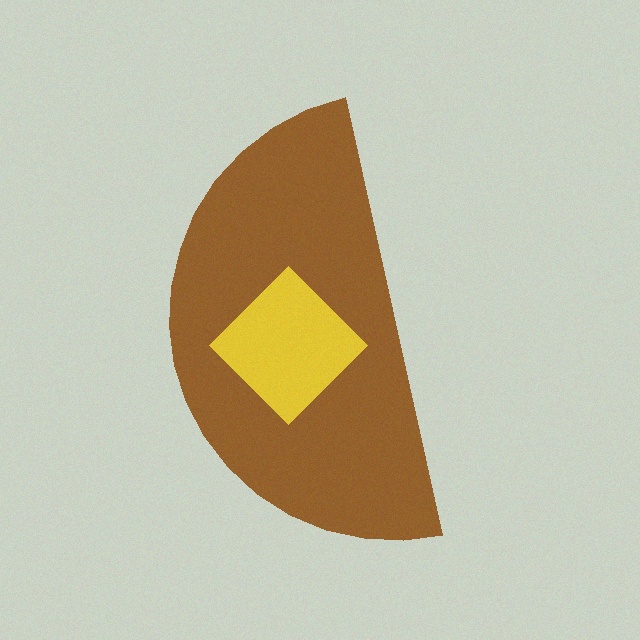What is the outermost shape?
The brown semicircle.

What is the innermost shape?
The yellow diamond.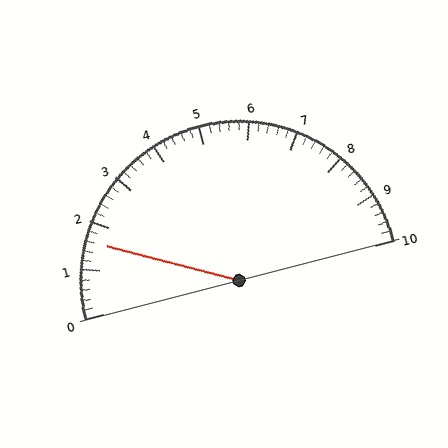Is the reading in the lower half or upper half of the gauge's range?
The reading is in the lower half of the range (0 to 10).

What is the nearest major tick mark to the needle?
The nearest major tick mark is 2.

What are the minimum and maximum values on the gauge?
The gauge ranges from 0 to 10.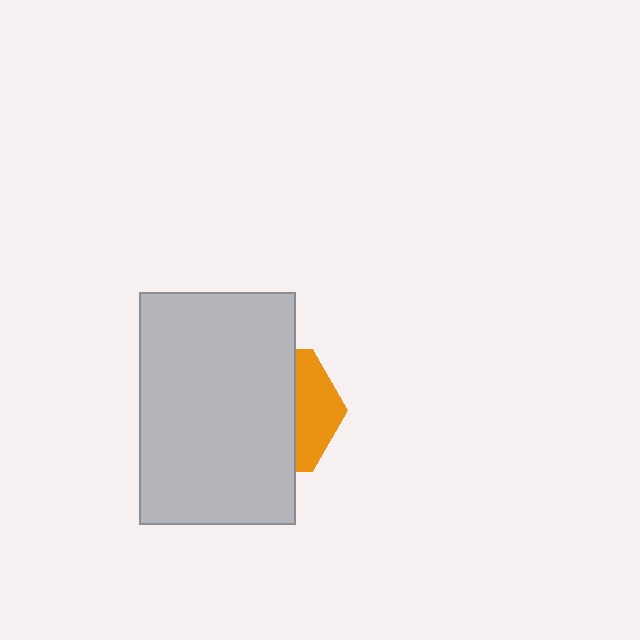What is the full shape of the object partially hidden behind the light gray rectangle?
The partially hidden object is an orange hexagon.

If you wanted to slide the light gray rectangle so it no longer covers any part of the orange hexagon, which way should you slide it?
Slide it left — that is the most direct way to separate the two shapes.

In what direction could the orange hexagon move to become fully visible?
The orange hexagon could move right. That would shift it out from behind the light gray rectangle entirely.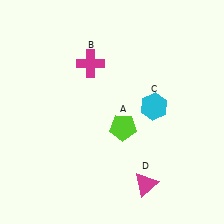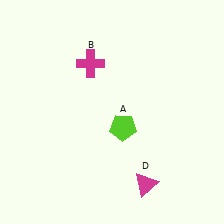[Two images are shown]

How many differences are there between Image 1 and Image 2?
There is 1 difference between the two images.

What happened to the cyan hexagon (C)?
The cyan hexagon (C) was removed in Image 2. It was in the top-right area of Image 1.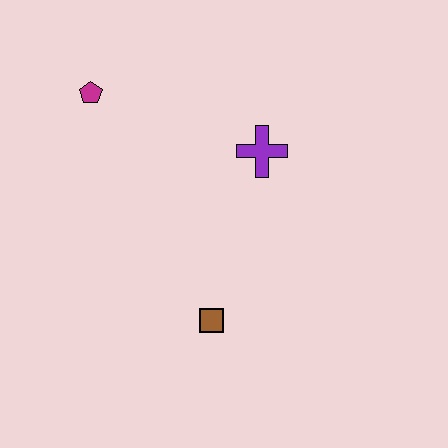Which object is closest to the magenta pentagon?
The purple cross is closest to the magenta pentagon.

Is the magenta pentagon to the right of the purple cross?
No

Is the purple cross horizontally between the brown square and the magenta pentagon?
No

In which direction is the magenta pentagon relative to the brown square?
The magenta pentagon is above the brown square.